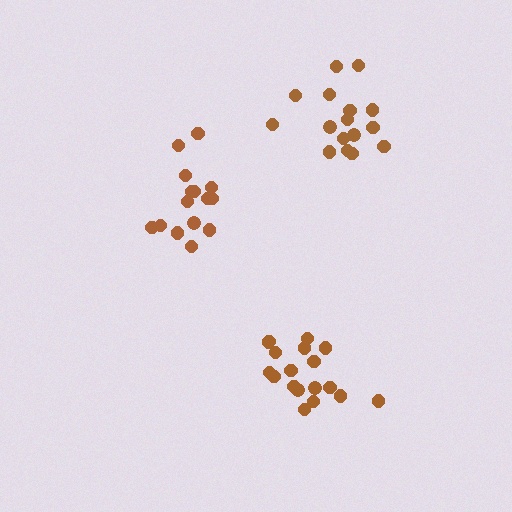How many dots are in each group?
Group 1: 18 dots, Group 2: 16 dots, Group 3: 15 dots (49 total).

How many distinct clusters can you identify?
There are 3 distinct clusters.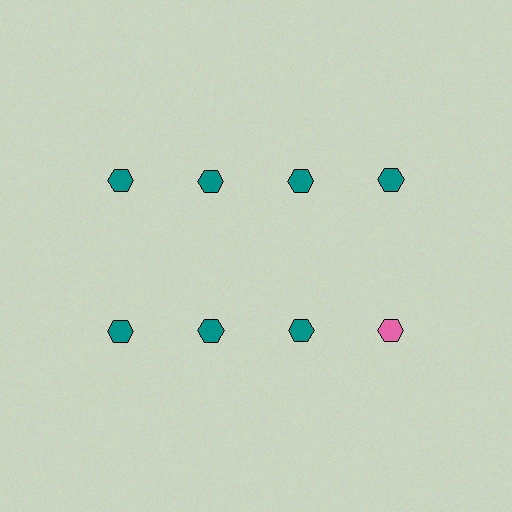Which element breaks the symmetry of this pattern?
The pink hexagon in the second row, second from right column breaks the symmetry. All other shapes are teal hexagons.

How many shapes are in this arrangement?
There are 8 shapes arranged in a grid pattern.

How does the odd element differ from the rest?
It has a different color: pink instead of teal.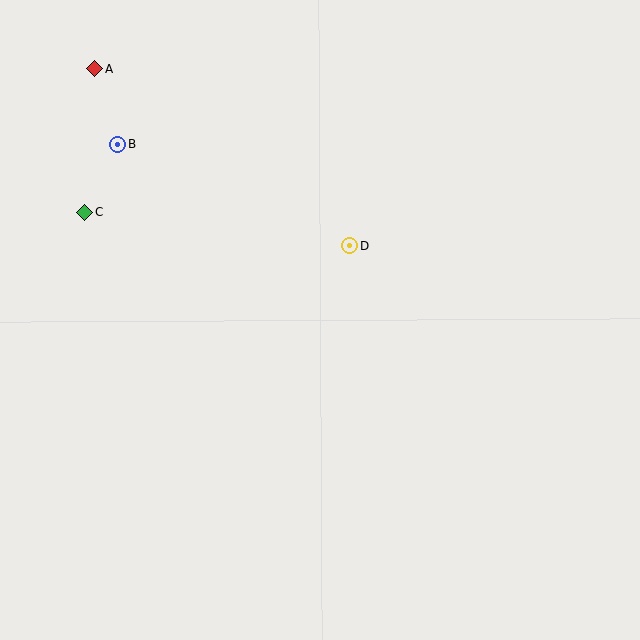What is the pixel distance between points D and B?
The distance between D and B is 253 pixels.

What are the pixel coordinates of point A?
Point A is at (94, 69).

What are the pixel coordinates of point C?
Point C is at (85, 212).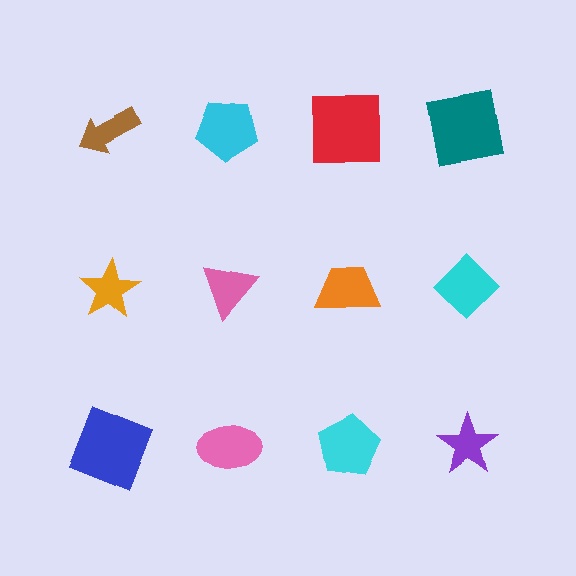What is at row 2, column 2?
A pink triangle.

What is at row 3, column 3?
A cyan pentagon.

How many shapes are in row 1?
4 shapes.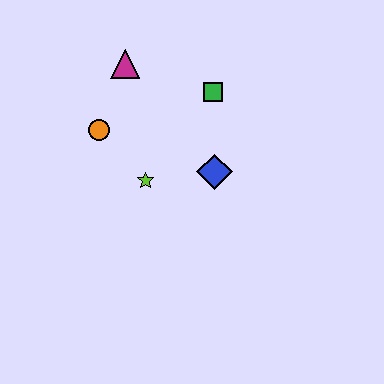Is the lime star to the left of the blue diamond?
Yes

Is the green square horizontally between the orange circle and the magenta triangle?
No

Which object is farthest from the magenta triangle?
The blue diamond is farthest from the magenta triangle.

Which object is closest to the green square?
The blue diamond is closest to the green square.